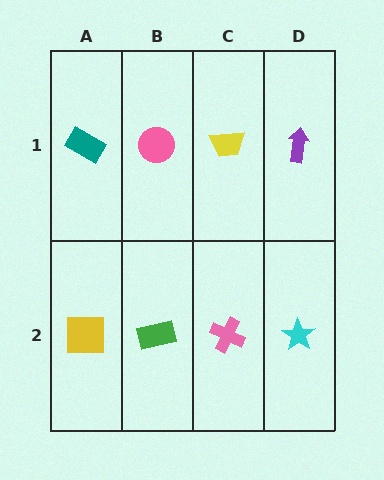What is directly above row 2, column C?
A yellow trapezoid.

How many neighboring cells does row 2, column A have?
2.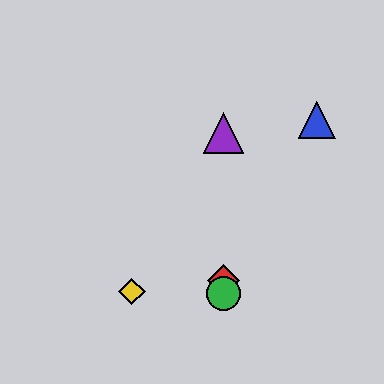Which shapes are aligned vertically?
The red diamond, the green circle, the purple triangle are aligned vertically.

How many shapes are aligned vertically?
3 shapes (the red diamond, the green circle, the purple triangle) are aligned vertically.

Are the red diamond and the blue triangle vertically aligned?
No, the red diamond is at x≈223 and the blue triangle is at x≈317.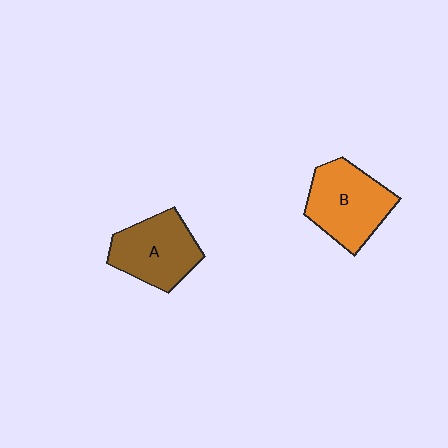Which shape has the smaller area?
Shape A (brown).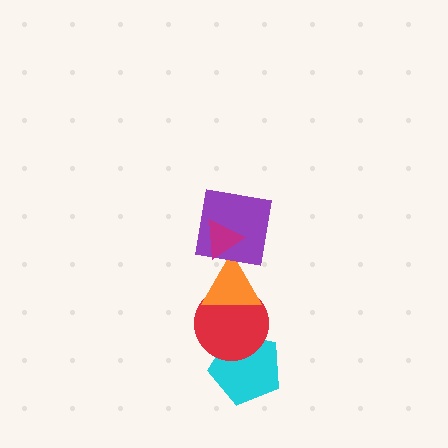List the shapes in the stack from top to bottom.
From top to bottom: the magenta triangle, the purple square, the orange triangle, the red circle, the cyan pentagon.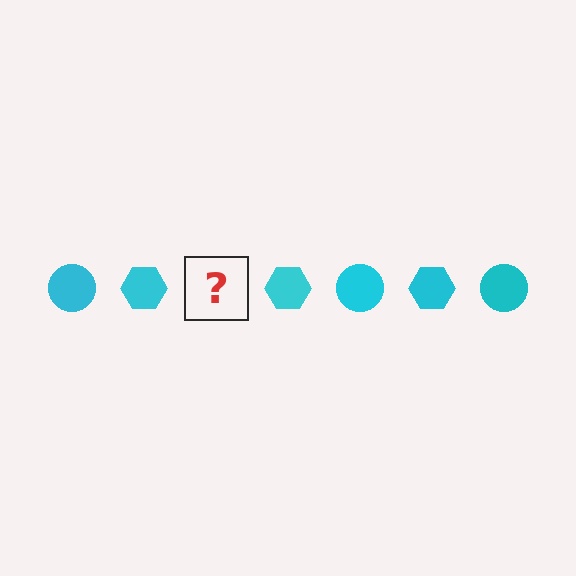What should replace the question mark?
The question mark should be replaced with a cyan circle.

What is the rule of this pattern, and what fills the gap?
The rule is that the pattern cycles through circle, hexagon shapes in cyan. The gap should be filled with a cyan circle.